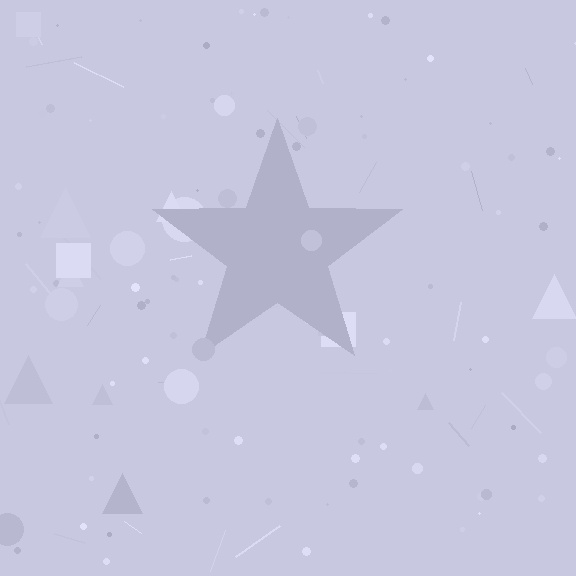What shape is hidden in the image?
A star is hidden in the image.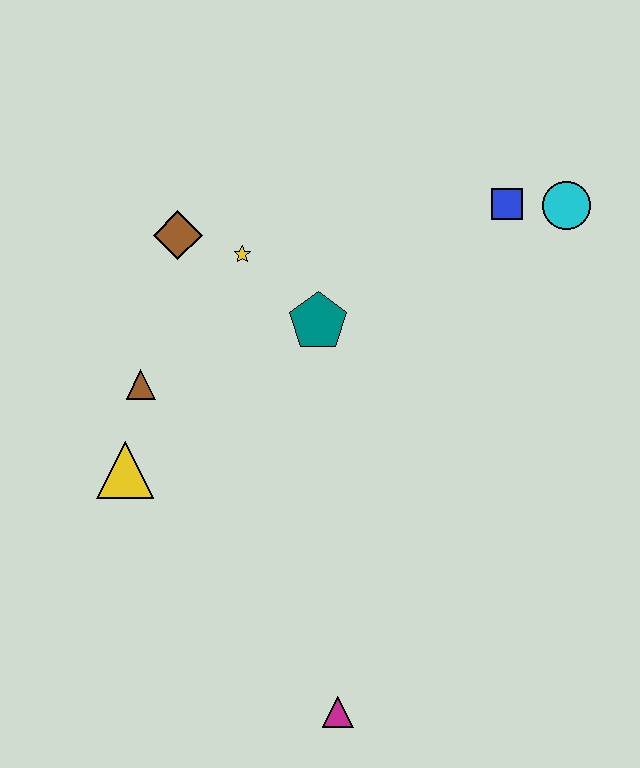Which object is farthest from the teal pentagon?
The magenta triangle is farthest from the teal pentagon.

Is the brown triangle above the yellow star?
No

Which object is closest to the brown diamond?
The yellow star is closest to the brown diamond.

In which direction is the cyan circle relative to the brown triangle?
The cyan circle is to the right of the brown triangle.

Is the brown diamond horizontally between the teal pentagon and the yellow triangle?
Yes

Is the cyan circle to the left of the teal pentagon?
No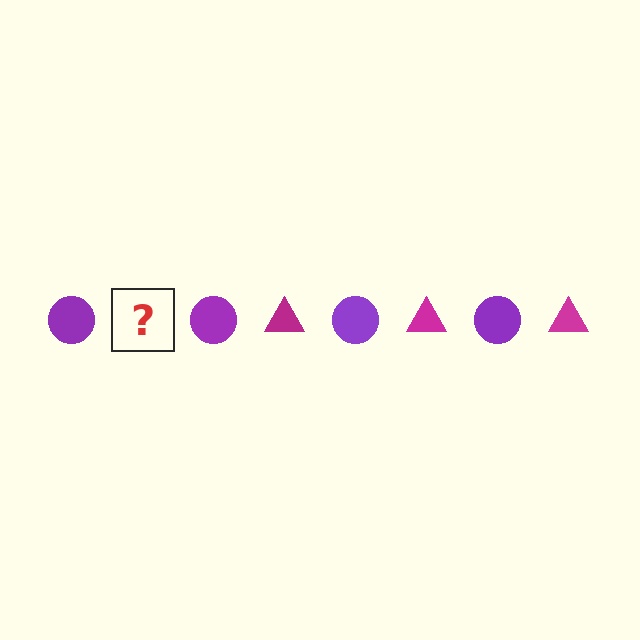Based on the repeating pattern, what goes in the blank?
The blank should be a magenta triangle.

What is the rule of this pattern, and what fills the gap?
The rule is that the pattern alternates between purple circle and magenta triangle. The gap should be filled with a magenta triangle.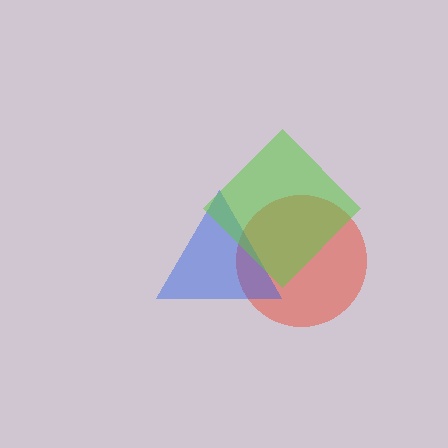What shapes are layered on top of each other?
The layered shapes are: a red circle, a blue triangle, a lime diamond.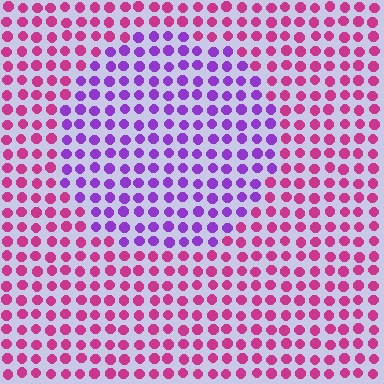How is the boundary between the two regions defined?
The boundary is defined purely by a slight shift in hue (about 48 degrees). Spacing, size, and orientation are identical on both sides.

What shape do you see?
I see a circle.